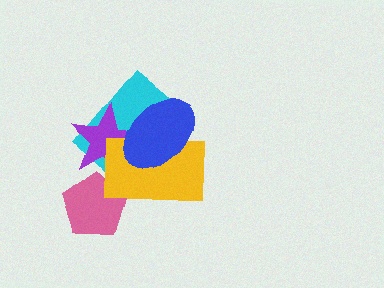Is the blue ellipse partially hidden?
No, no other shape covers it.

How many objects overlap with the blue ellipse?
3 objects overlap with the blue ellipse.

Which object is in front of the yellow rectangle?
The blue ellipse is in front of the yellow rectangle.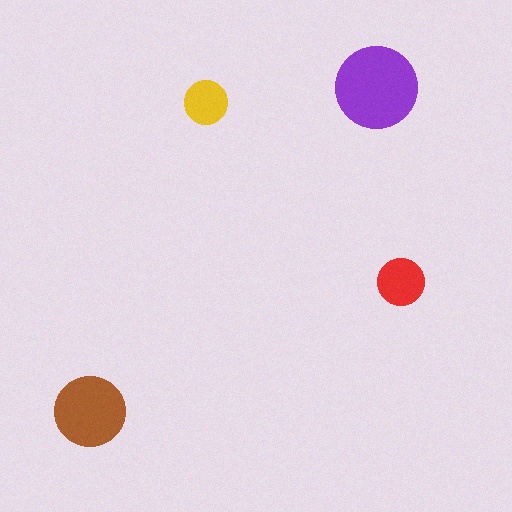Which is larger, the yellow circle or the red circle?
The red one.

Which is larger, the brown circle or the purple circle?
The purple one.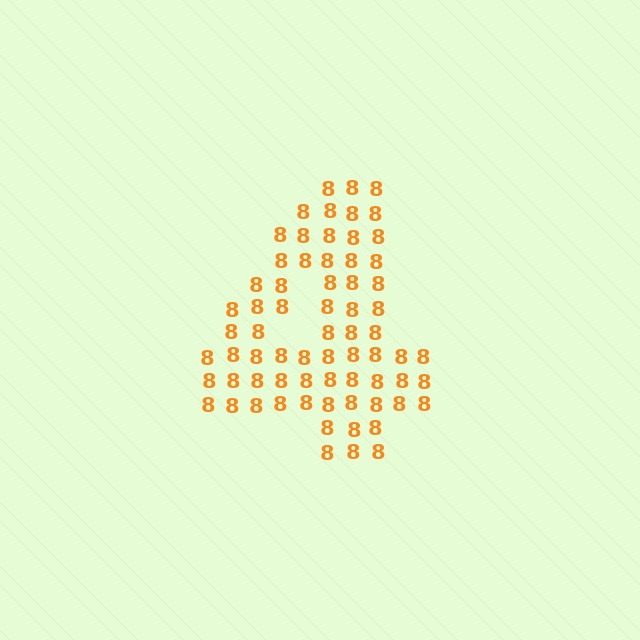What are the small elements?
The small elements are digit 8's.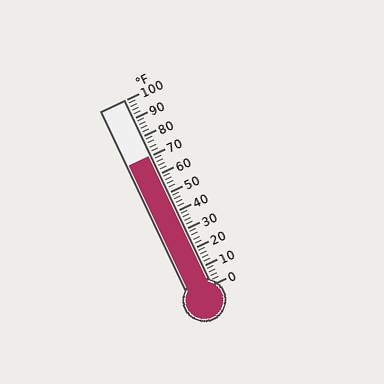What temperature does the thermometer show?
The thermometer shows approximately 70°F.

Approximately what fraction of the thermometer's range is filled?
The thermometer is filled to approximately 70% of its range.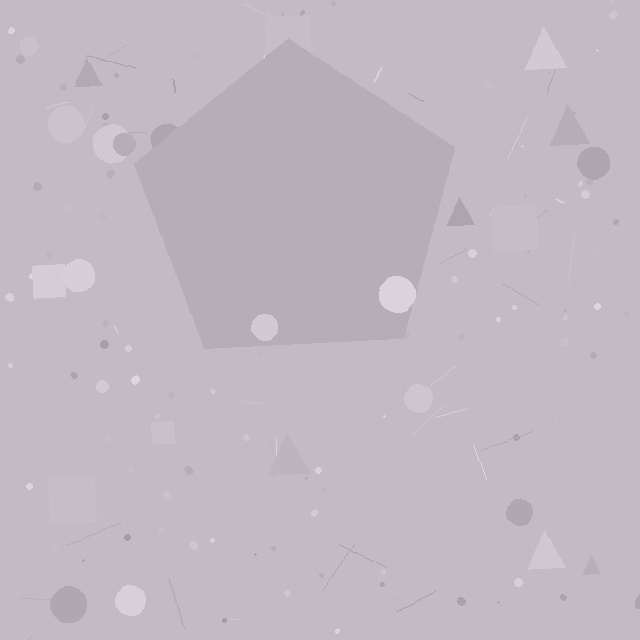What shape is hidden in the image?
A pentagon is hidden in the image.